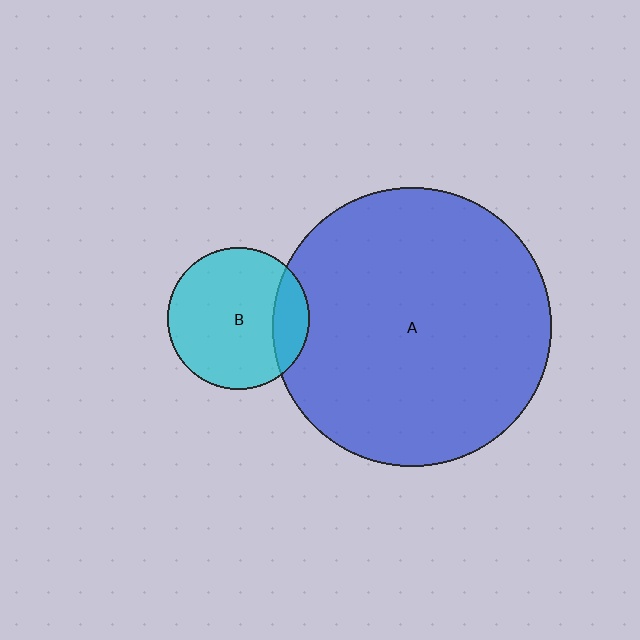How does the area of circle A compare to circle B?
Approximately 3.8 times.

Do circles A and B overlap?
Yes.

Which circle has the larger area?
Circle A (blue).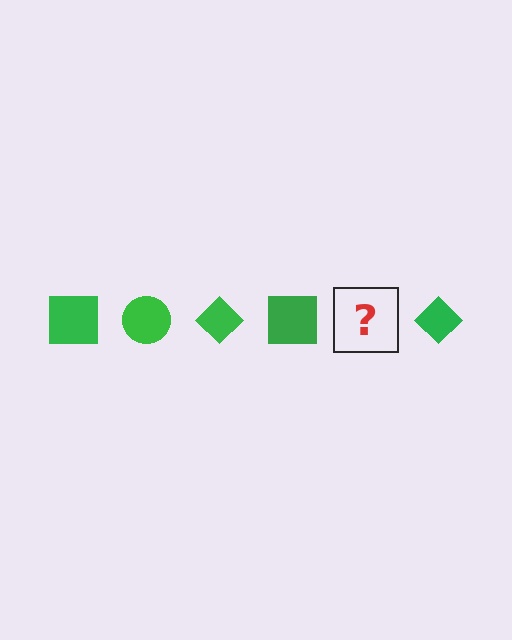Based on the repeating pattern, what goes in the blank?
The blank should be a green circle.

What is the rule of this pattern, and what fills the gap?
The rule is that the pattern cycles through square, circle, diamond shapes in green. The gap should be filled with a green circle.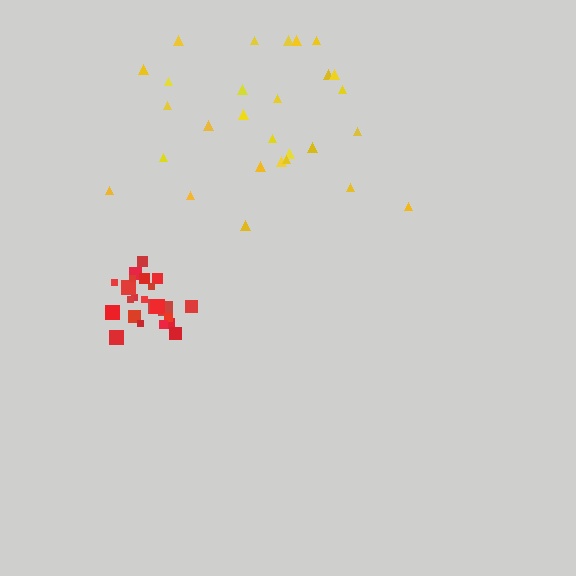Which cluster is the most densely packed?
Red.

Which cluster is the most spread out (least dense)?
Yellow.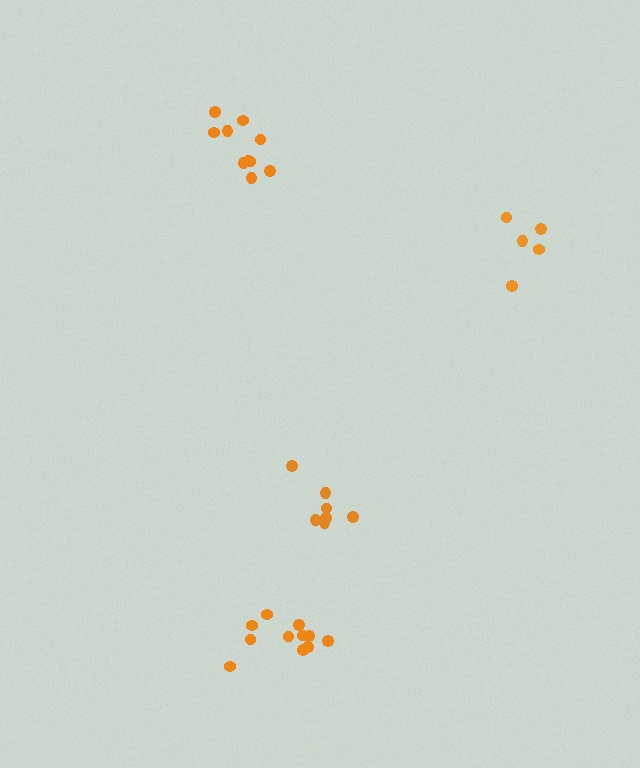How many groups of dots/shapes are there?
There are 4 groups.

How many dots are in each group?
Group 1: 7 dots, Group 2: 11 dots, Group 3: 10 dots, Group 4: 5 dots (33 total).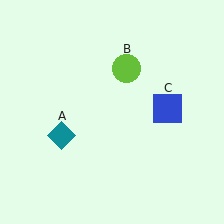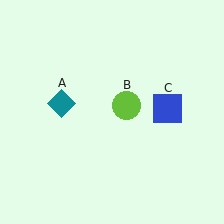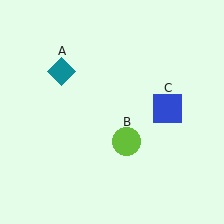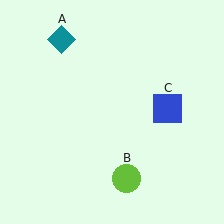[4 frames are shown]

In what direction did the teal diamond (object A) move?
The teal diamond (object A) moved up.